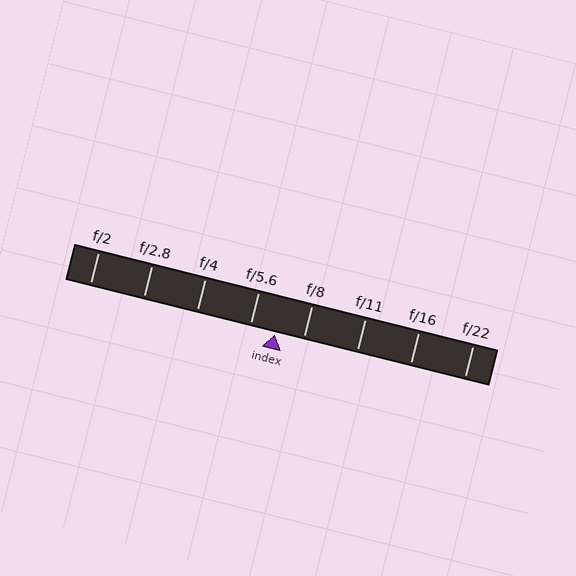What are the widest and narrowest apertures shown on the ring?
The widest aperture shown is f/2 and the narrowest is f/22.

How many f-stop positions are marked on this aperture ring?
There are 8 f-stop positions marked.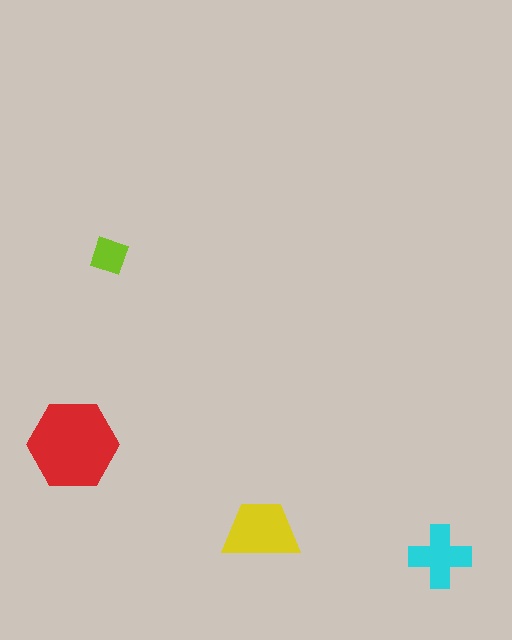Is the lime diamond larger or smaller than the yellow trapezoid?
Smaller.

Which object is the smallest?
The lime diamond.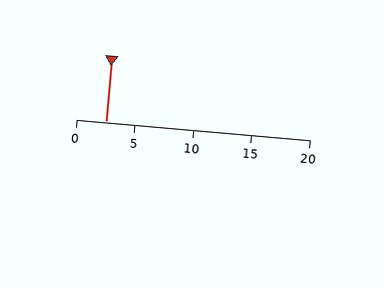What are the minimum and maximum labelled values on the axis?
The axis runs from 0 to 20.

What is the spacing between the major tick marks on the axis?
The major ticks are spaced 5 apart.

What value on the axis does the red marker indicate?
The marker indicates approximately 2.5.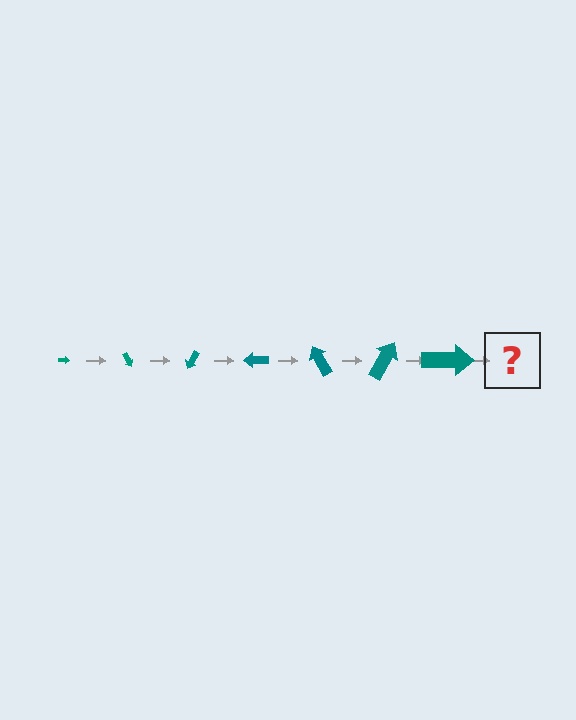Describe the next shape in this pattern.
It should be an arrow, larger than the previous one and rotated 420 degrees from the start.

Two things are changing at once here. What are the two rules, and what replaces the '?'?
The two rules are that the arrow grows larger each step and it rotates 60 degrees each step. The '?' should be an arrow, larger than the previous one and rotated 420 degrees from the start.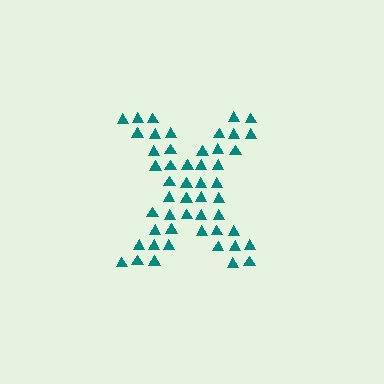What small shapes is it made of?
It is made of small triangles.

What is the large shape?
The large shape is the letter X.